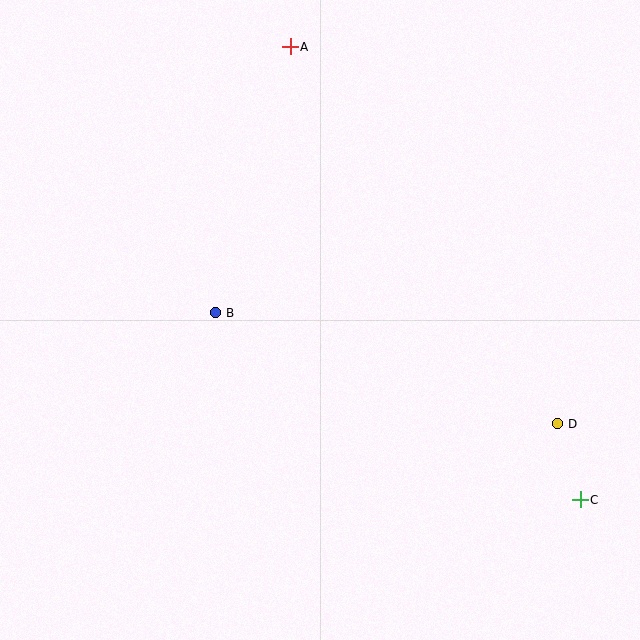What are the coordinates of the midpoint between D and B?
The midpoint between D and B is at (387, 368).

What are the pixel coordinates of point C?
Point C is at (580, 500).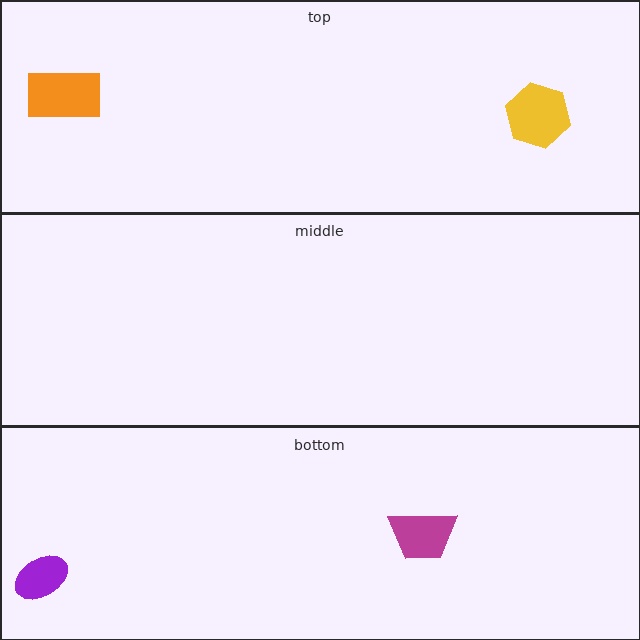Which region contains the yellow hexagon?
The top region.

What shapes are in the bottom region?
The purple ellipse, the magenta trapezoid.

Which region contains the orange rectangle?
The top region.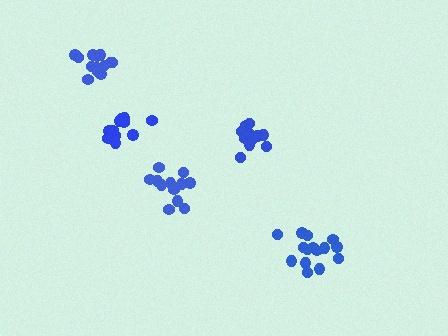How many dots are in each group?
Group 1: 11 dots, Group 2: 12 dots, Group 3: 12 dots, Group 4: 14 dots, Group 5: 15 dots (64 total).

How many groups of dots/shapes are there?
There are 5 groups.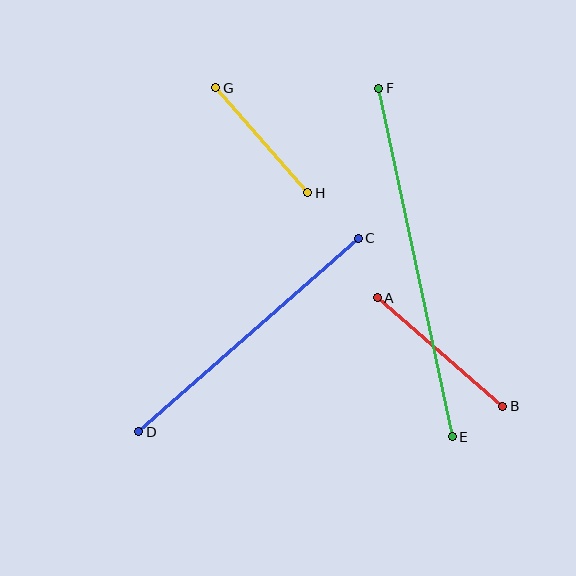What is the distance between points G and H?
The distance is approximately 139 pixels.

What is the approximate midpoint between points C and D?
The midpoint is at approximately (249, 335) pixels.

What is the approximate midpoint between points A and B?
The midpoint is at approximately (440, 352) pixels.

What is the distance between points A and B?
The distance is approximately 166 pixels.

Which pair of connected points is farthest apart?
Points E and F are farthest apart.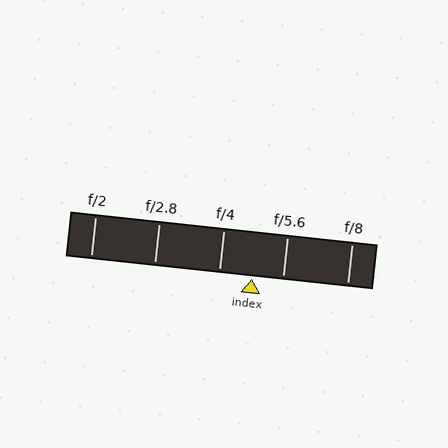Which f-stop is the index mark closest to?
The index mark is closest to f/5.6.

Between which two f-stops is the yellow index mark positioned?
The index mark is between f/4 and f/5.6.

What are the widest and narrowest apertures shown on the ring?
The widest aperture shown is f/2 and the narrowest is f/8.